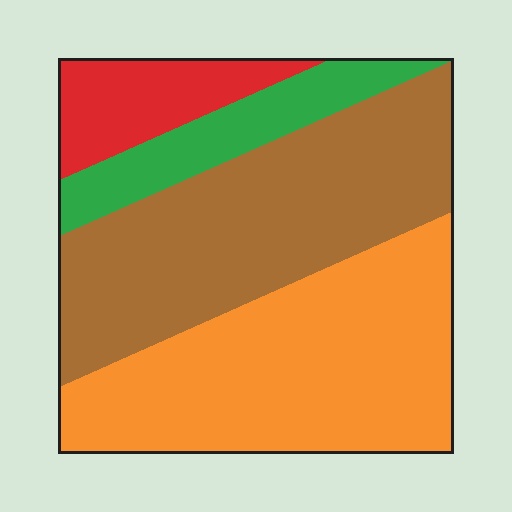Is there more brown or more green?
Brown.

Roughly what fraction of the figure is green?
Green covers around 10% of the figure.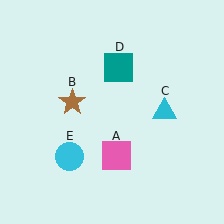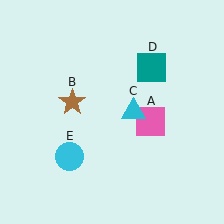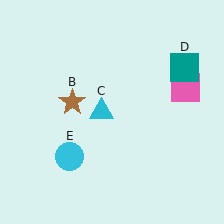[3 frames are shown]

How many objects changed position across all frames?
3 objects changed position: pink square (object A), cyan triangle (object C), teal square (object D).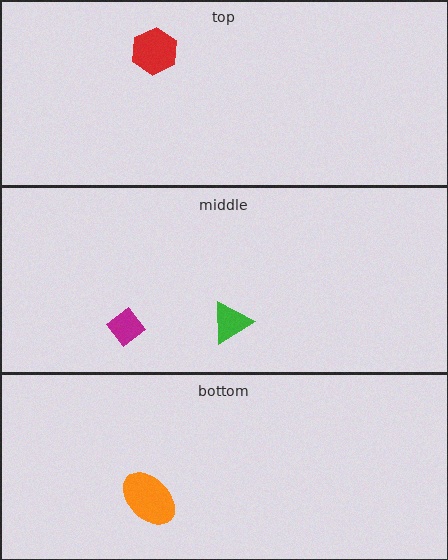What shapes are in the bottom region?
The orange ellipse.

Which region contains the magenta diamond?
The middle region.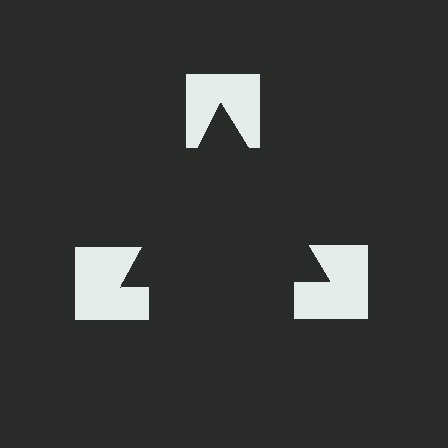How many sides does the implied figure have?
3 sides.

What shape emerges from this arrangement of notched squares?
An illusory triangle — its edges are inferred from the aligned wedge cuts in the notched squares, not physically drawn.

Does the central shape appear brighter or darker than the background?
It typically appears slightly darker than the background, even though no actual brightness change is drawn.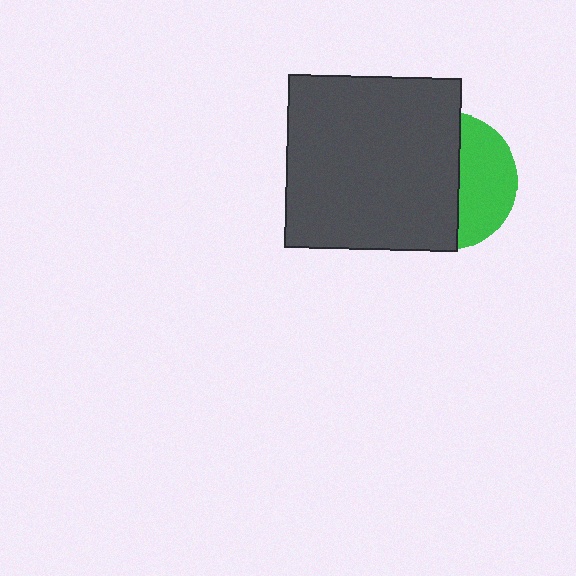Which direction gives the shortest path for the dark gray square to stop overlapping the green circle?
Moving left gives the shortest separation.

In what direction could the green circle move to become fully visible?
The green circle could move right. That would shift it out from behind the dark gray square entirely.